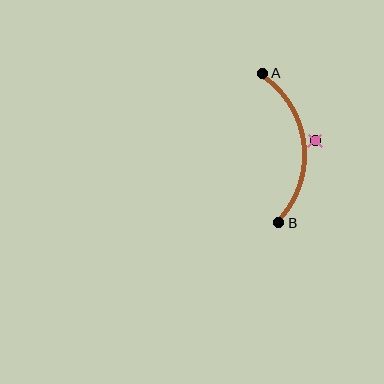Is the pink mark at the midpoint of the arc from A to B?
No — the pink mark does not lie on the arc at all. It sits slightly outside the curve.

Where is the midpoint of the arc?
The arc midpoint is the point on the curve farthest from the straight line joining A and B. It sits to the right of that line.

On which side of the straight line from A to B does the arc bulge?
The arc bulges to the right of the straight line connecting A and B.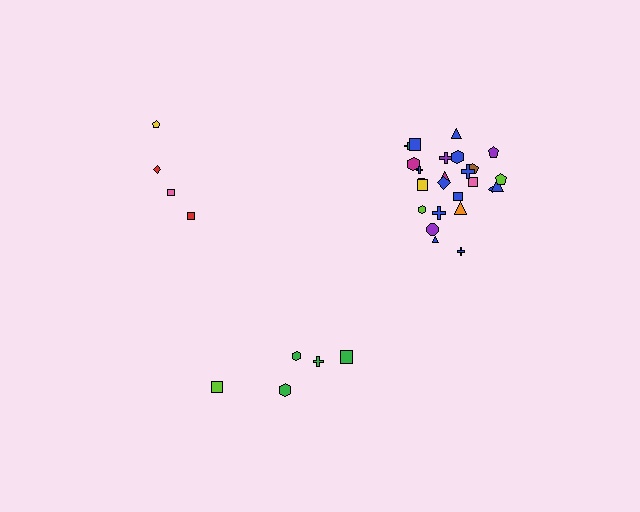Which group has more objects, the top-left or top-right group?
The top-right group.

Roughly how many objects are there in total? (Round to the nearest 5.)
Roughly 35 objects in total.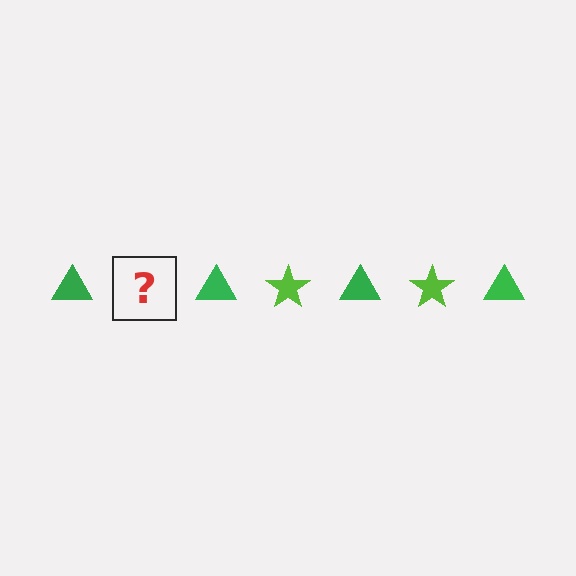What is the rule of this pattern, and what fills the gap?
The rule is that the pattern alternates between green triangle and lime star. The gap should be filled with a lime star.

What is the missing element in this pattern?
The missing element is a lime star.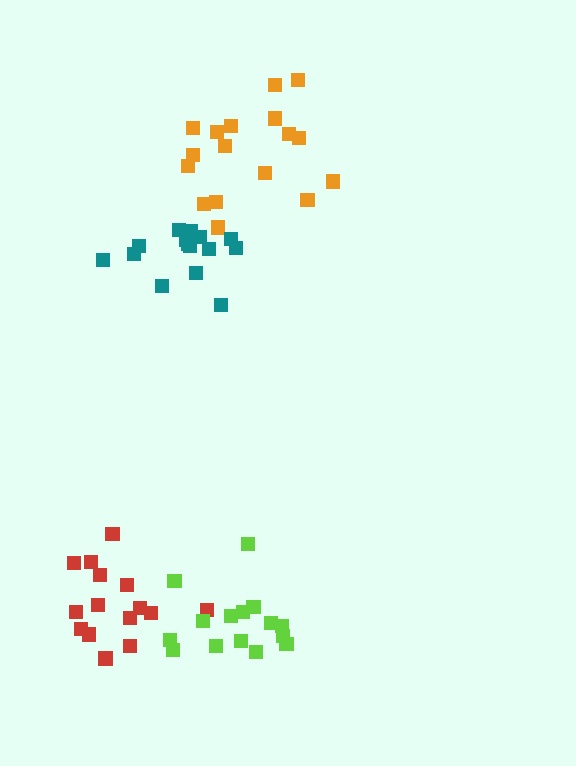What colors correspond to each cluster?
The clusters are colored: red, orange, lime, teal.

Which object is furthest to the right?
The orange cluster is rightmost.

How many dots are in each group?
Group 1: 15 dots, Group 2: 17 dots, Group 3: 15 dots, Group 4: 15 dots (62 total).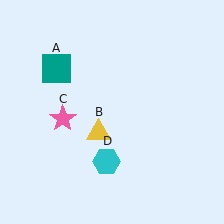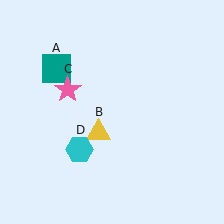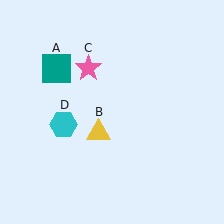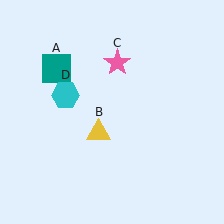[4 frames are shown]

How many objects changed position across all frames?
2 objects changed position: pink star (object C), cyan hexagon (object D).